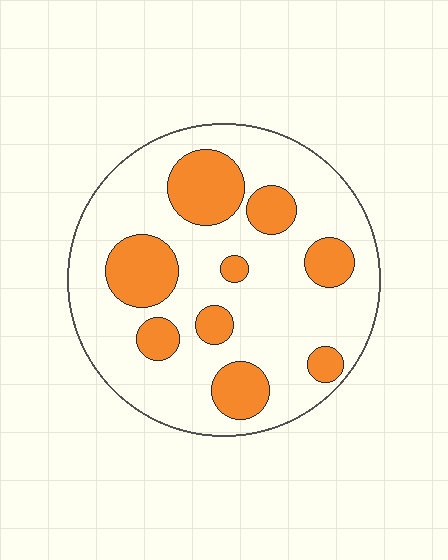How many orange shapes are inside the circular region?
9.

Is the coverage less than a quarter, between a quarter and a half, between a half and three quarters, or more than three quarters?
Between a quarter and a half.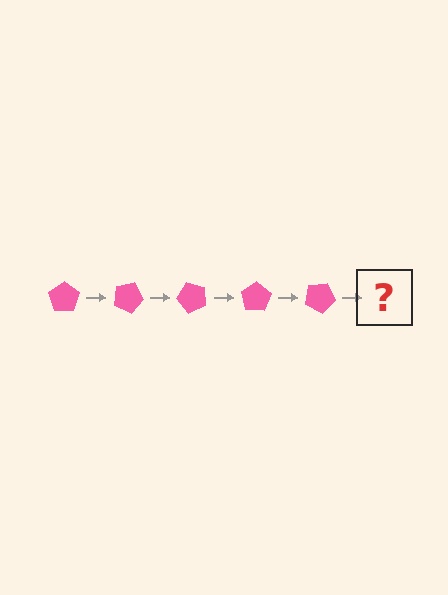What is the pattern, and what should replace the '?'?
The pattern is that the pentagon rotates 25 degrees each step. The '?' should be a pink pentagon rotated 125 degrees.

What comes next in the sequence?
The next element should be a pink pentagon rotated 125 degrees.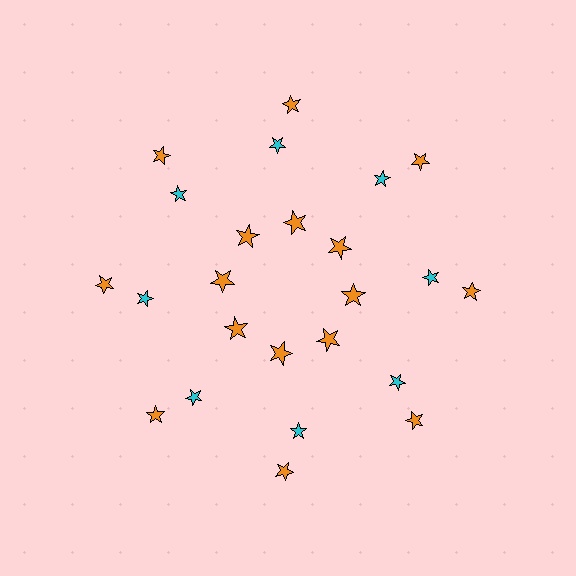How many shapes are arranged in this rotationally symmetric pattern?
There are 24 shapes, arranged in 8 groups of 3.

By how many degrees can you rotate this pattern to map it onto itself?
The pattern maps onto itself every 45 degrees of rotation.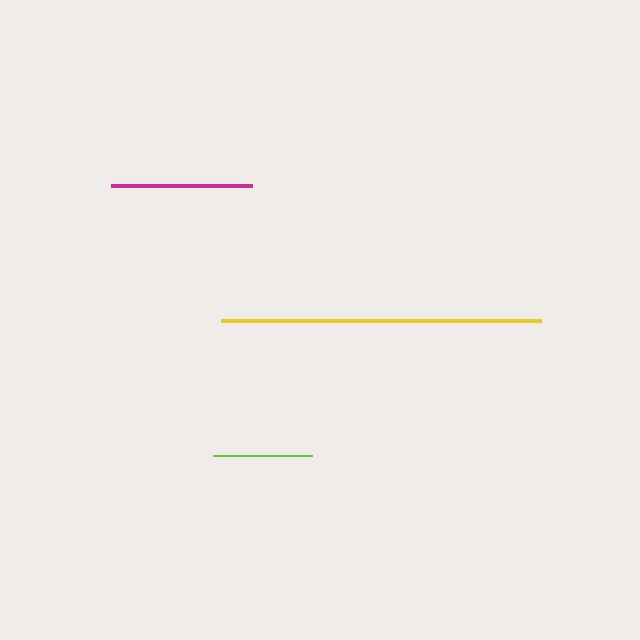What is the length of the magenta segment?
The magenta segment is approximately 141 pixels long.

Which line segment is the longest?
The yellow line is the longest at approximately 319 pixels.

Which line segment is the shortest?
The lime line is the shortest at approximately 99 pixels.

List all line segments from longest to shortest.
From longest to shortest: yellow, magenta, lime.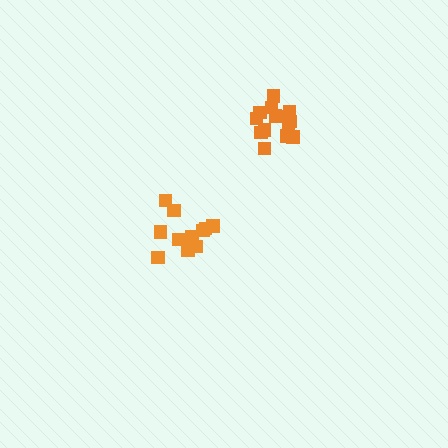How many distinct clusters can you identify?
There are 2 distinct clusters.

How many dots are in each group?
Group 1: 14 dots, Group 2: 12 dots (26 total).